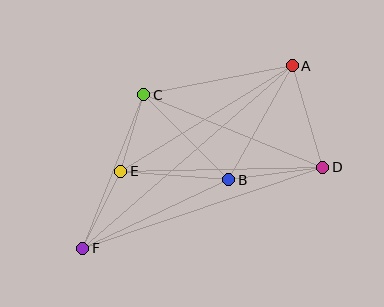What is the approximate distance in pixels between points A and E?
The distance between A and E is approximately 202 pixels.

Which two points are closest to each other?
Points C and E are closest to each other.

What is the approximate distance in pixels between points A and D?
The distance between A and D is approximately 106 pixels.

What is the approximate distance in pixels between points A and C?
The distance between A and C is approximately 151 pixels.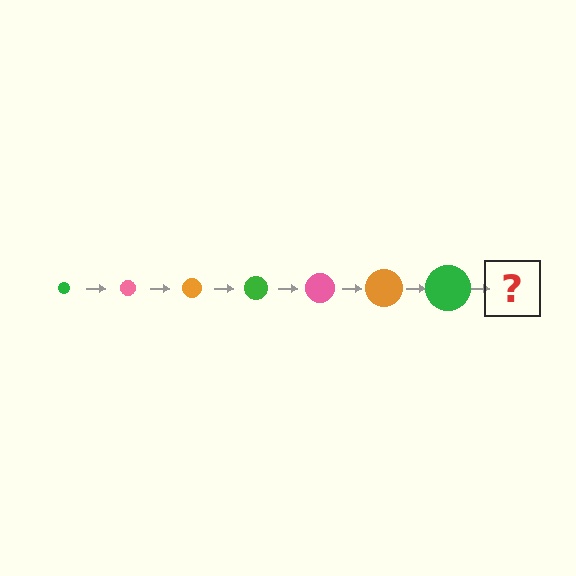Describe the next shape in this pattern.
It should be a pink circle, larger than the previous one.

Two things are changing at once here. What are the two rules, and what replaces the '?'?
The two rules are that the circle grows larger each step and the color cycles through green, pink, and orange. The '?' should be a pink circle, larger than the previous one.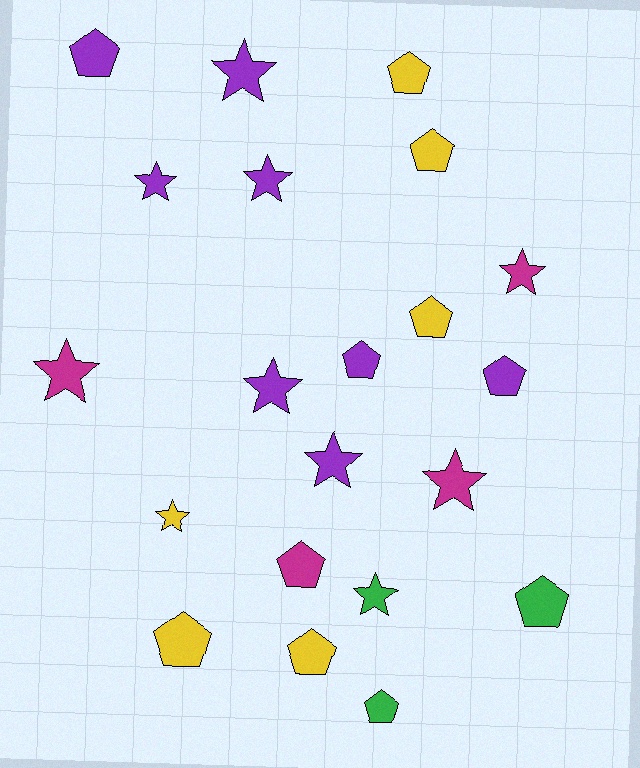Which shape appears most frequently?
Pentagon, with 11 objects.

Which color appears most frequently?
Purple, with 8 objects.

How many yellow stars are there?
There is 1 yellow star.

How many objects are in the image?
There are 21 objects.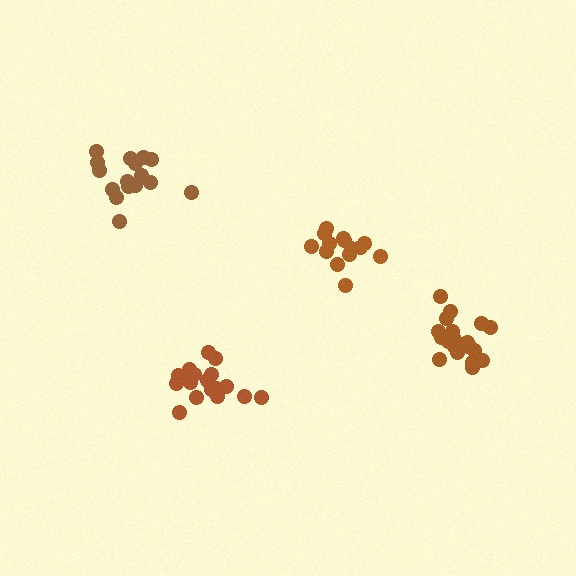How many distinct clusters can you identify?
There are 4 distinct clusters.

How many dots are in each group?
Group 1: 17 dots, Group 2: 16 dots, Group 3: 14 dots, Group 4: 19 dots (66 total).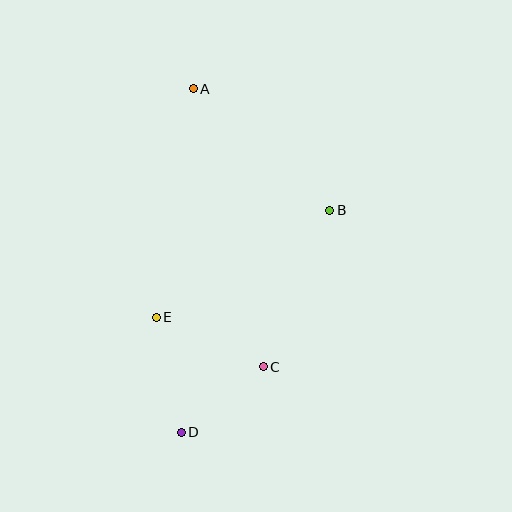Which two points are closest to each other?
Points C and D are closest to each other.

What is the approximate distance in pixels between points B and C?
The distance between B and C is approximately 170 pixels.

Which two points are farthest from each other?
Points A and D are farthest from each other.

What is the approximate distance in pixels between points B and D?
The distance between B and D is approximately 267 pixels.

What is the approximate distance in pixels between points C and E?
The distance between C and E is approximately 118 pixels.